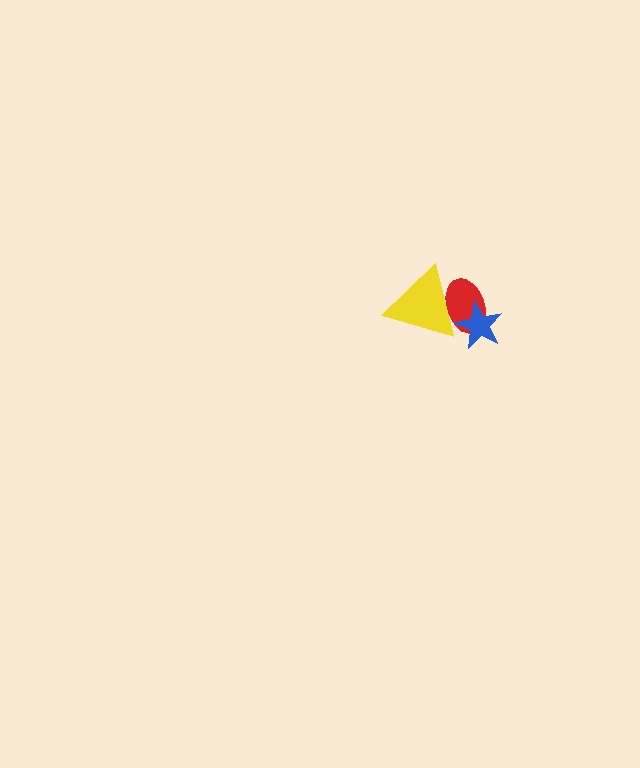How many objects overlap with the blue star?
2 objects overlap with the blue star.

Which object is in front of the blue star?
The yellow triangle is in front of the blue star.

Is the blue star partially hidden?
Yes, it is partially covered by another shape.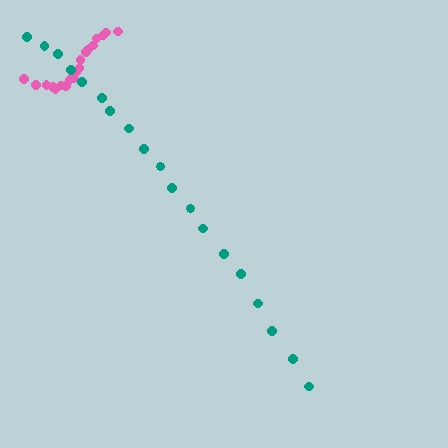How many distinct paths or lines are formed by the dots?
There are 2 distinct paths.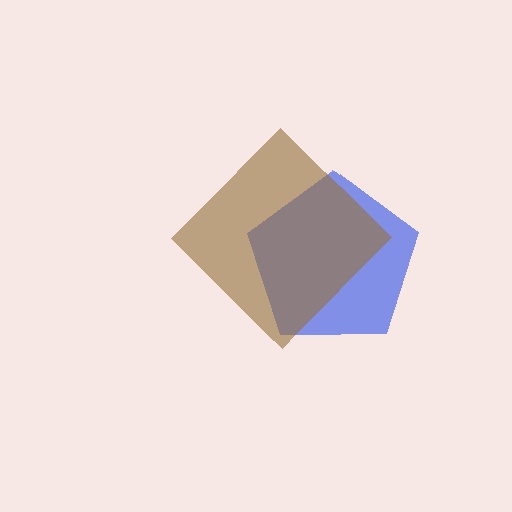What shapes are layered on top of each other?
The layered shapes are: a blue pentagon, a brown diamond.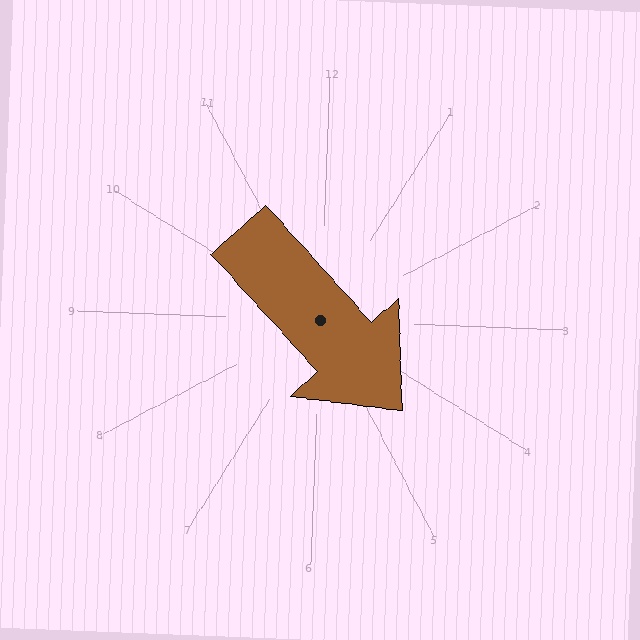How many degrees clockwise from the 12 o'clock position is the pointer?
Approximately 136 degrees.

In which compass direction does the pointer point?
Southeast.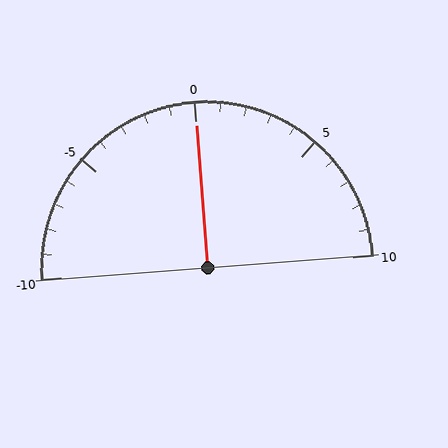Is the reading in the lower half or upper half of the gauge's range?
The reading is in the upper half of the range (-10 to 10).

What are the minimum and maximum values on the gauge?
The gauge ranges from -10 to 10.